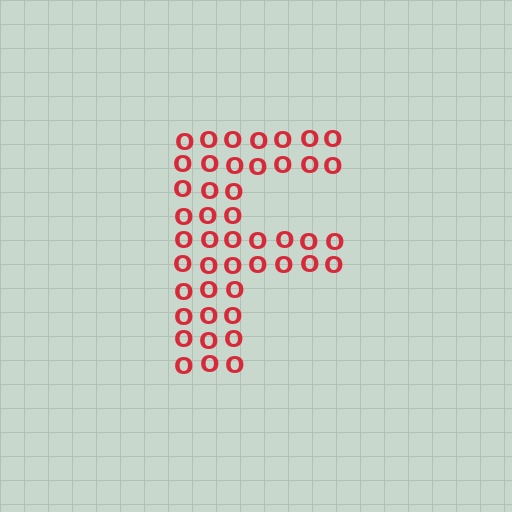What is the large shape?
The large shape is the letter F.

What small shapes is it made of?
It is made of small letter O's.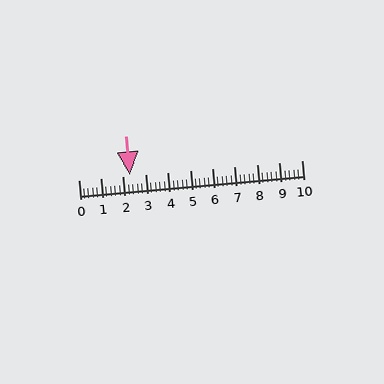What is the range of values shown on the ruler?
The ruler shows values from 0 to 10.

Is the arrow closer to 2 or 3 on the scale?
The arrow is closer to 2.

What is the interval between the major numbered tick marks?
The major tick marks are spaced 1 units apart.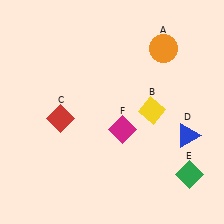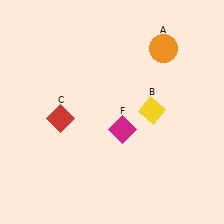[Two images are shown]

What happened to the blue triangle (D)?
The blue triangle (D) was removed in Image 2. It was in the bottom-right area of Image 1.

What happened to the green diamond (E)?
The green diamond (E) was removed in Image 2. It was in the bottom-right area of Image 1.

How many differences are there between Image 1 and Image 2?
There are 2 differences between the two images.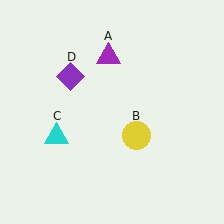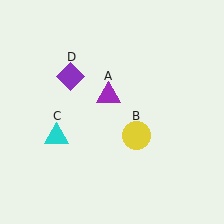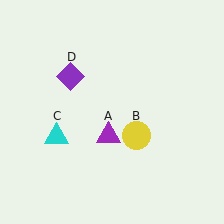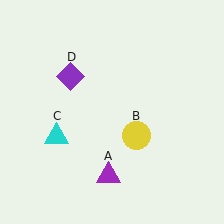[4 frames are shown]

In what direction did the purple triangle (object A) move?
The purple triangle (object A) moved down.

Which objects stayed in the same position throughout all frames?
Yellow circle (object B) and cyan triangle (object C) and purple diamond (object D) remained stationary.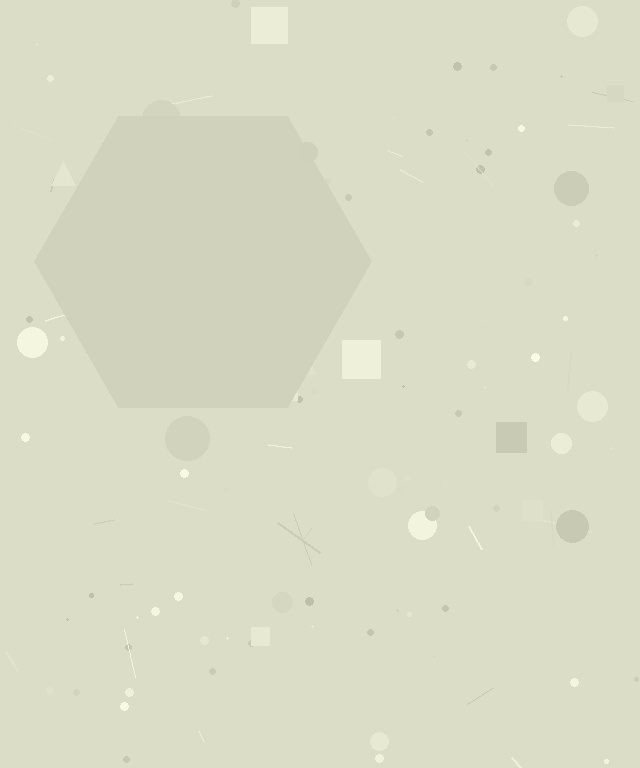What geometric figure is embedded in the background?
A hexagon is embedded in the background.